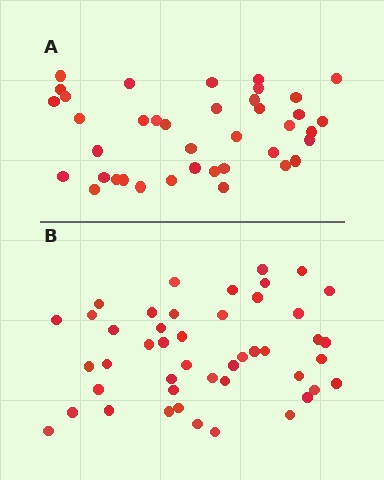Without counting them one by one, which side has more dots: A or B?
Region B (the bottom region) has more dots.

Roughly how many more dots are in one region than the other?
Region B has roughly 8 or so more dots than region A.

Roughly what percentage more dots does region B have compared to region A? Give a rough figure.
About 20% more.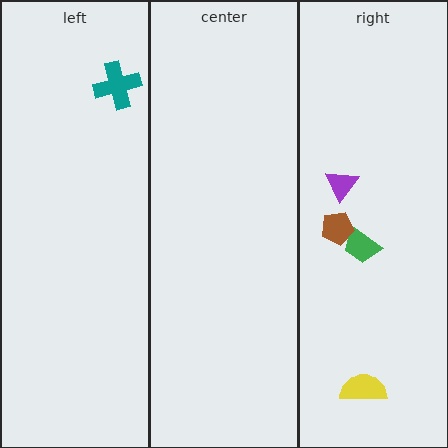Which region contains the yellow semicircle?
The right region.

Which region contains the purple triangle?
The right region.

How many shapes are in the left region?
1.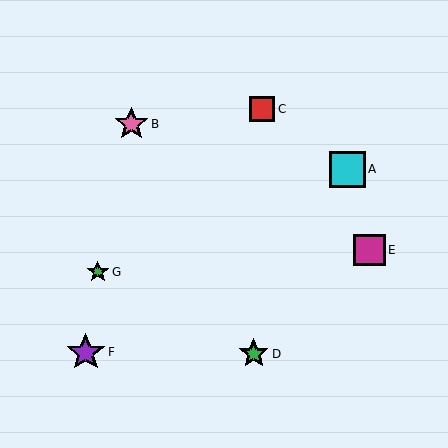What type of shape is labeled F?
Shape F is a purple star.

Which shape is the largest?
The purple star (labeled F) is the largest.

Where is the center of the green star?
The center of the green star is at (98, 272).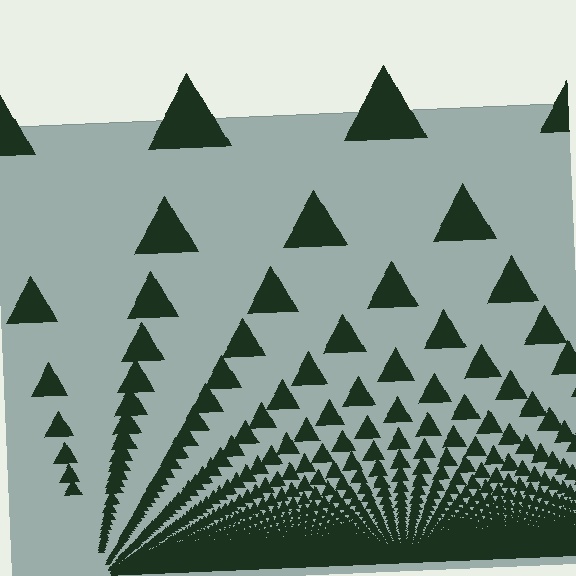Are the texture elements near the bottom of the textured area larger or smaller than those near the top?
Smaller. The gradient is inverted — elements near the bottom are smaller and denser.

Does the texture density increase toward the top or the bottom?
Density increases toward the bottom.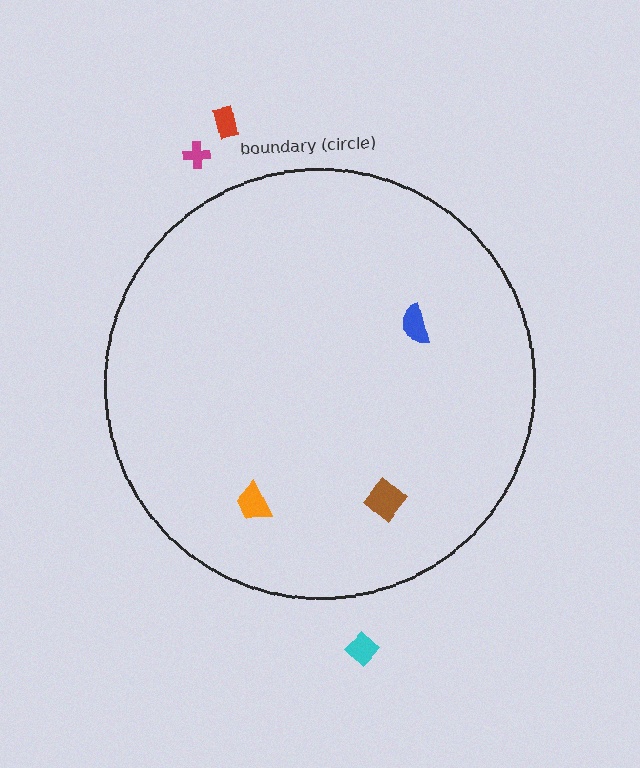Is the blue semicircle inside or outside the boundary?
Inside.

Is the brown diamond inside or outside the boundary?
Inside.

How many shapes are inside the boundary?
3 inside, 3 outside.